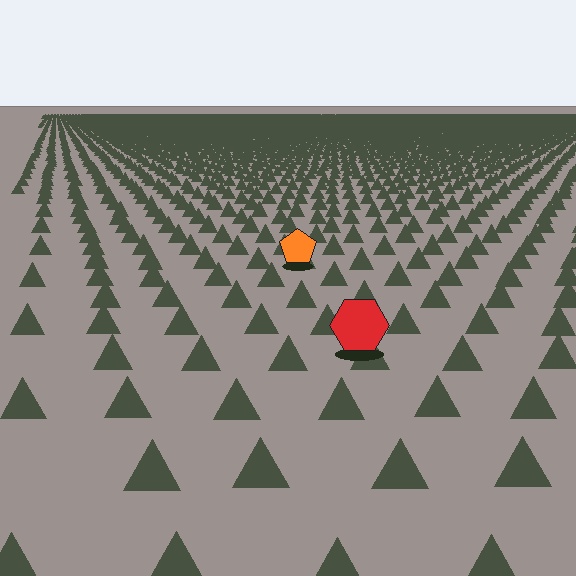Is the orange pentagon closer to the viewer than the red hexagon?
No. The red hexagon is closer — you can tell from the texture gradient: the ground texture is coarser near it.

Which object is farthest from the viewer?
The orange pentagon is farthest from the viewer. It appears smaller and the ground texture around it is denser.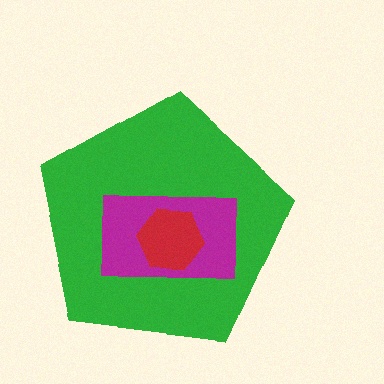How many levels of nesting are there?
3.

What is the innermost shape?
The red hexagon.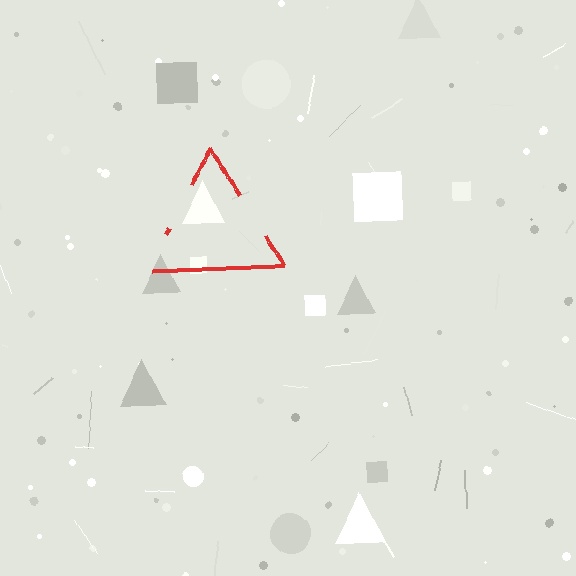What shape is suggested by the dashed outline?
The dashed outline suggests a triangle.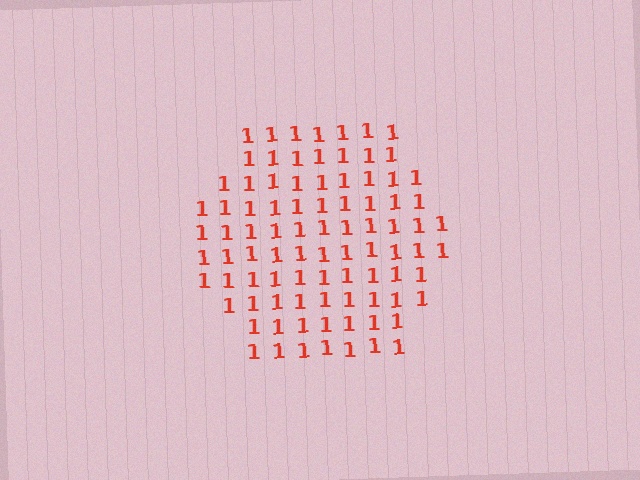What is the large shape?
The large shape is a hexagon.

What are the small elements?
The small elements are digit 1's.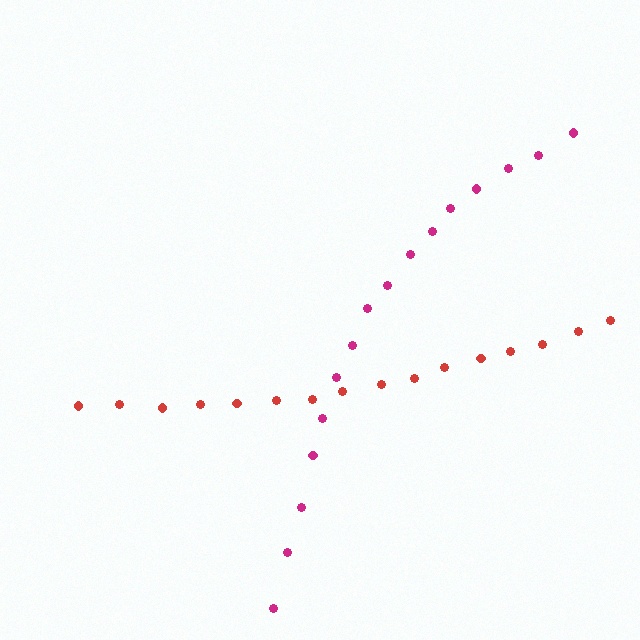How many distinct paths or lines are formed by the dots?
There are 2 distinct paths.